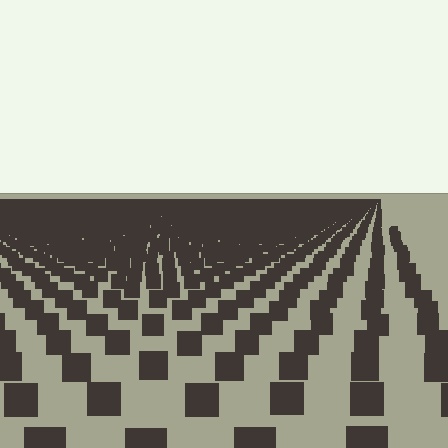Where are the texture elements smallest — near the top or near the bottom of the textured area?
Near the top.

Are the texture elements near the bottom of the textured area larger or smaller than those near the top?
Larger. Near the bottom, elements are closer to the viewer and appear at a bigger on-screen size.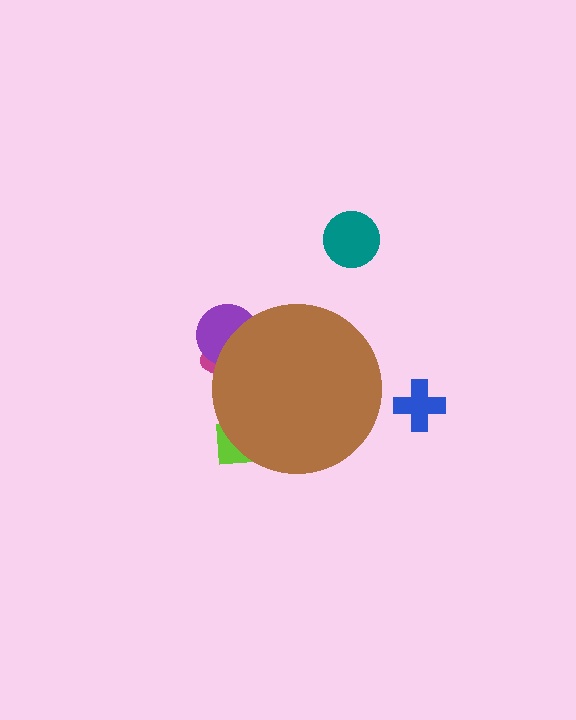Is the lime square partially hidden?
Yes, the lime square is partially hidden behind the brown circle.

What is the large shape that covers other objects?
A brown circle.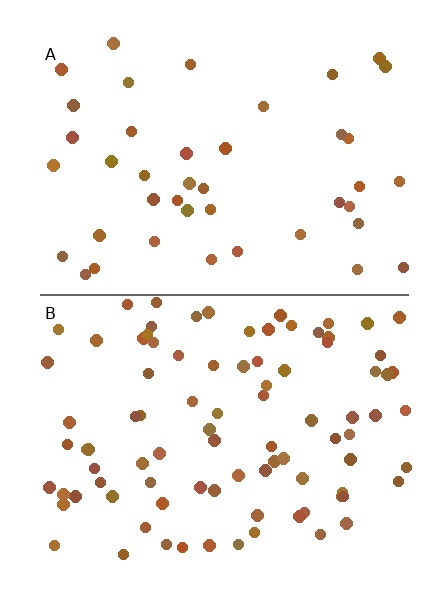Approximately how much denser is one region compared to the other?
Approximately 2.2× — region B over region A.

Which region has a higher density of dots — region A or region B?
B (the bottom).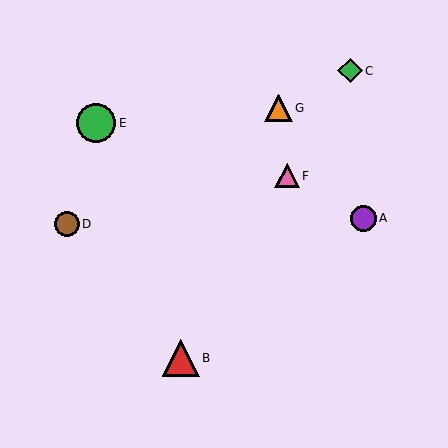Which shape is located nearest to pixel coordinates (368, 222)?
The purple circle (labeled A) at (364, 218) is nearest to that location.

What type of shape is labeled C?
Shape C is a green diamond.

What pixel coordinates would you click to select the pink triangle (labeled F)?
Click at (287, 176) to select the pink triangle F.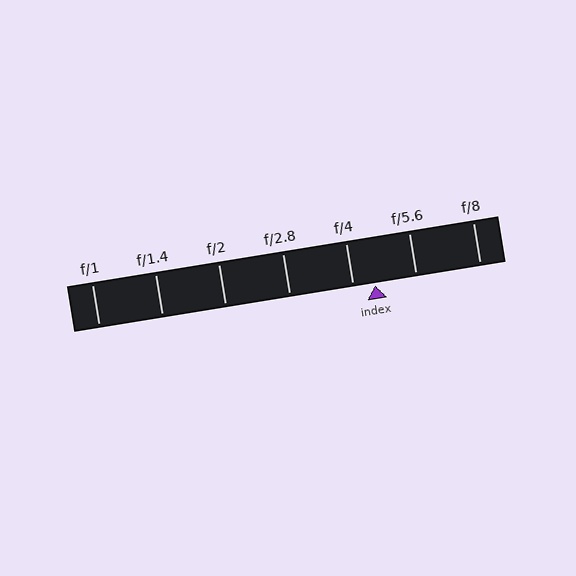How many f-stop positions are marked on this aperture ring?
There are 7 f-stop positions marked.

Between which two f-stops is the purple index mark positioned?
The index mark is between f/4 and f/5.6.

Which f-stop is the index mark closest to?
The index mark is closest to f/4.